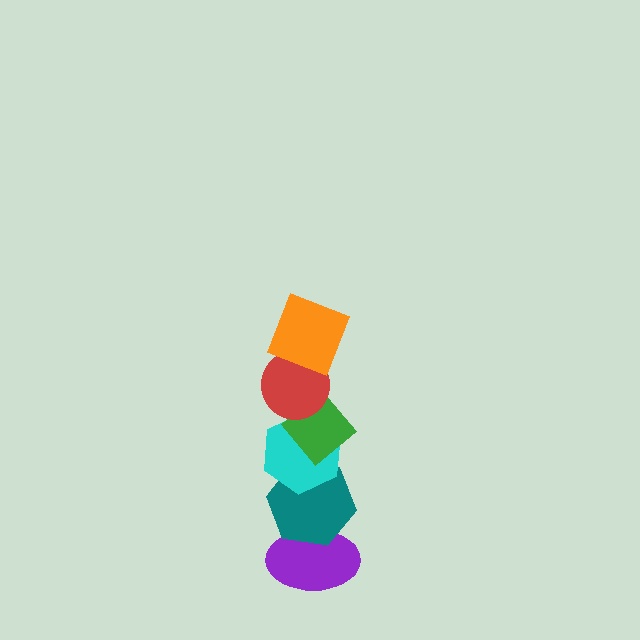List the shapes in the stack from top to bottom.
From top to bottom: the orange square, the red circle, the green diamond, the cyan hexagon, the teal hexagon, the purple ellipse.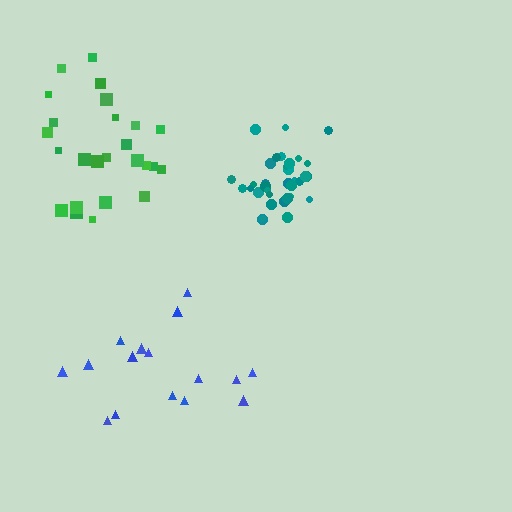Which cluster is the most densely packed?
Teal.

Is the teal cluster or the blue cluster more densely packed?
Teal.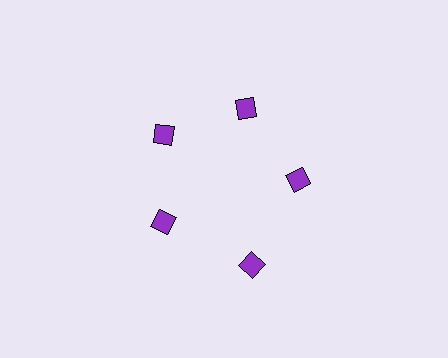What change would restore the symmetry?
The symmetry would be restored by moving it inward, back onto the ring so that all 5 diamonds sit at equal angles and equal distance from the center.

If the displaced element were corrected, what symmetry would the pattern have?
It would have 5-fold rotational symmetry — the pattern would map onto itself every 72 degrees.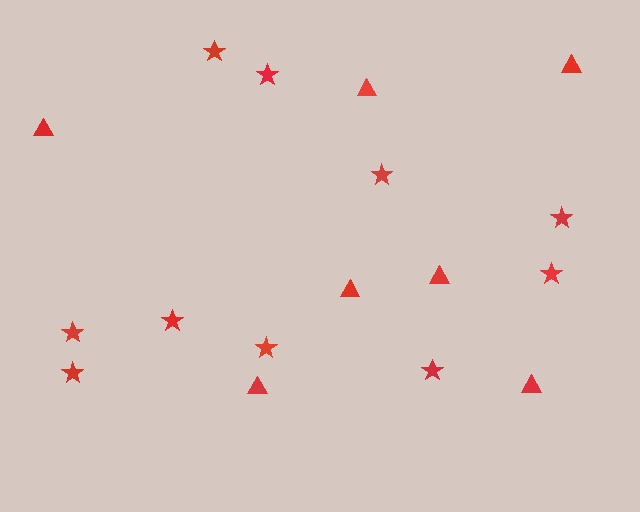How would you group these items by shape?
There are 2 groups: one group of stars (10) and one group of triangles (7).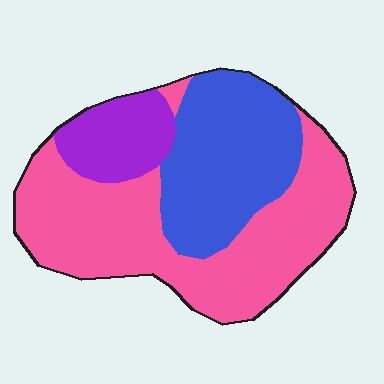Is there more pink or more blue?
Pink.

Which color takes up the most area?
Pink, at roughly 55%.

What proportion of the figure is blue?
Blue takes up about one third (1/3) of the figure.